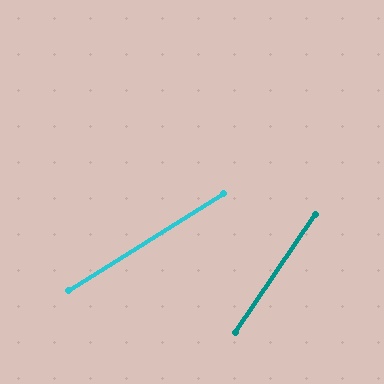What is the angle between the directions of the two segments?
Approximately 24 degrees.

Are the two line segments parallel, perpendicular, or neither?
Neither parallel nor perpendicular — they differ by about 24°.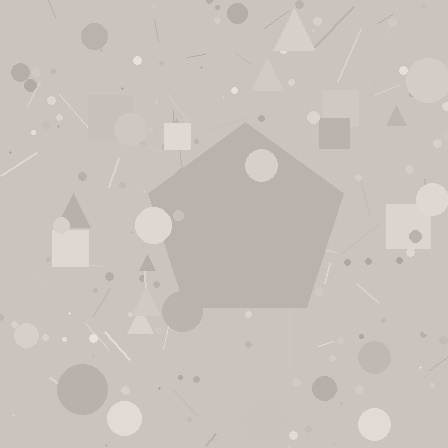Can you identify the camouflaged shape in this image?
The camouflaged shape is a pentagon.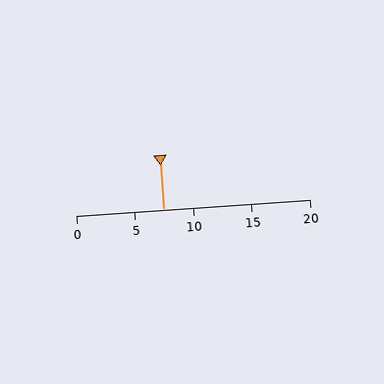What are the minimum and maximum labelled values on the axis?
The axis runs from 0 to 20.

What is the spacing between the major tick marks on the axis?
The major ticks are spaced 5 apart.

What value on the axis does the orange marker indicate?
The marker indicates approximately 7.5.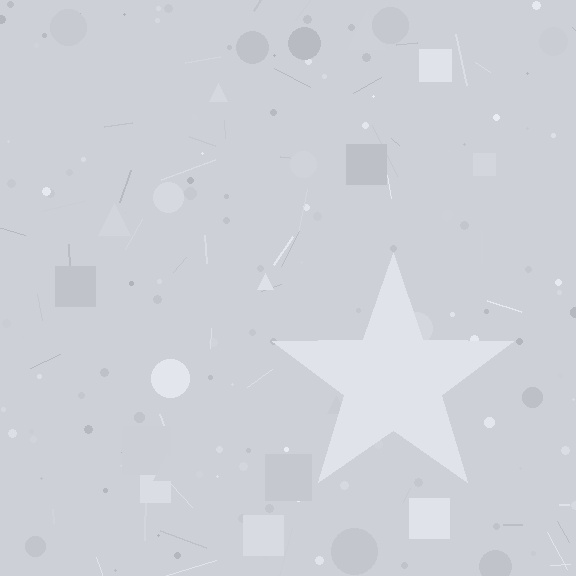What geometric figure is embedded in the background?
A star is embedded in the background.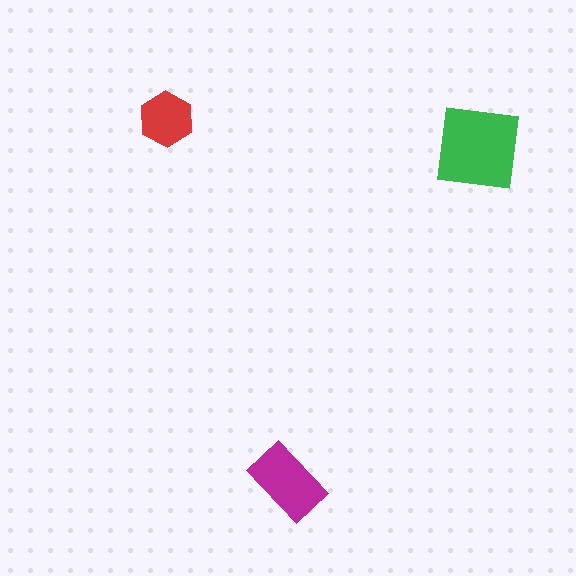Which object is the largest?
The green square.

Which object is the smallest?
The red hexagon.